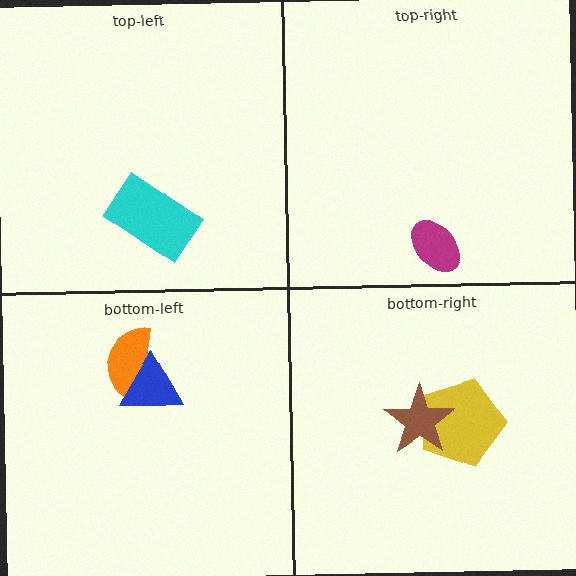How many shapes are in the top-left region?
1.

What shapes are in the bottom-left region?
The orange semicircle, the blue triangle.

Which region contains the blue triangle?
The bottom-left region.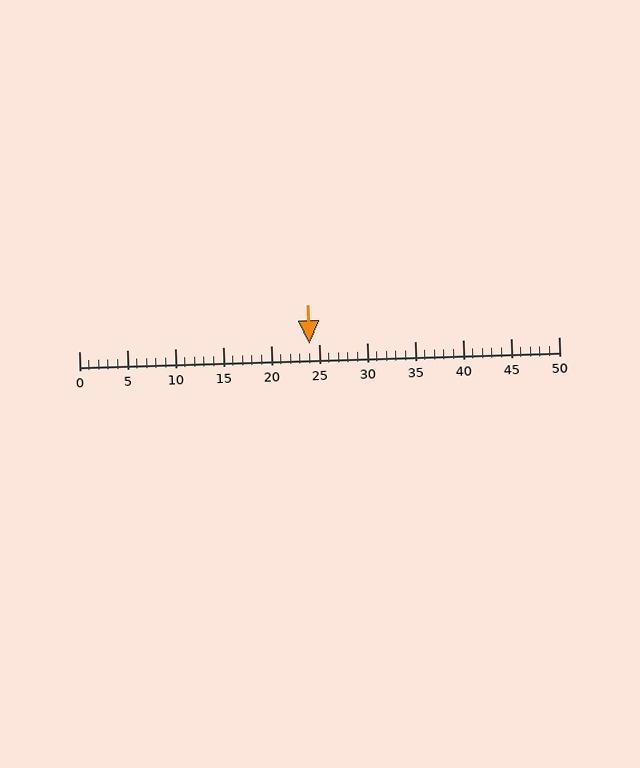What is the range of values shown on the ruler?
The ruler shows values from 0 to 50.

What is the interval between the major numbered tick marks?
The major tick marks are spaced 5 units apart.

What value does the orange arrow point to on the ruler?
The orange arrow points to approximately 24.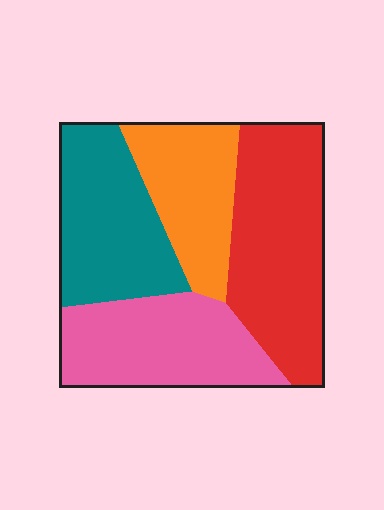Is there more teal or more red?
Red.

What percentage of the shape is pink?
Pink takes up between a sixth and a third of the shape.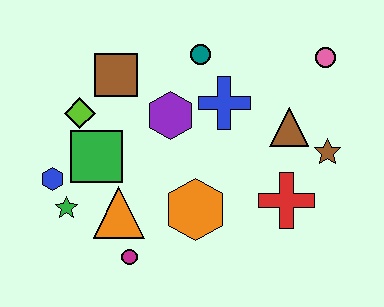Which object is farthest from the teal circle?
The magenta circle is farthest from the teal circle.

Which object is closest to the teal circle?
The blue cross is closest to the teal circle.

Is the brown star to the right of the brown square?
Yes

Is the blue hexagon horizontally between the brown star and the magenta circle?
No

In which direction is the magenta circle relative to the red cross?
The magenta circle is to the left of the red cross.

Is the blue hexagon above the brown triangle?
No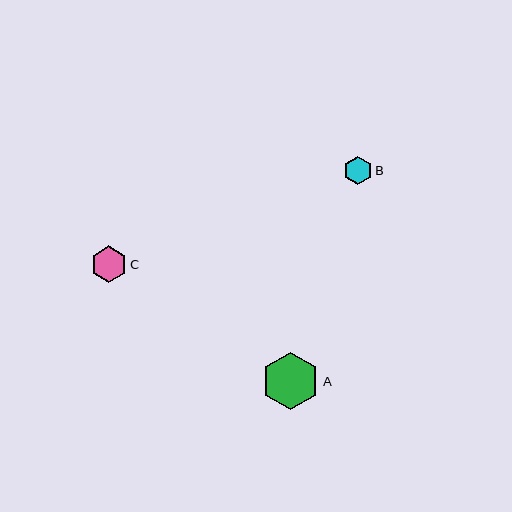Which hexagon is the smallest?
Hexagon B is the smallest with a size of approximately 28 pixels.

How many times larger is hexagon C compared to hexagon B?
Hexagon C is approximately 1.3 times the size of hexagon B.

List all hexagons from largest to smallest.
From largest to smallest: A, C, B.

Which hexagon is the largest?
Hexagon A is the largest with a size of approximately 57 pixels.